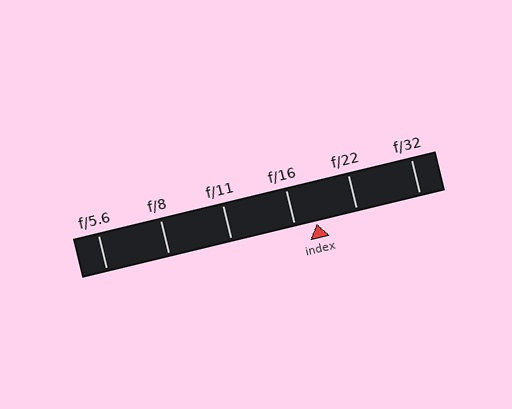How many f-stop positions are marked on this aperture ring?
There are 6 f-stop positions marked.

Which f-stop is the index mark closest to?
The index mark is closest to f/16.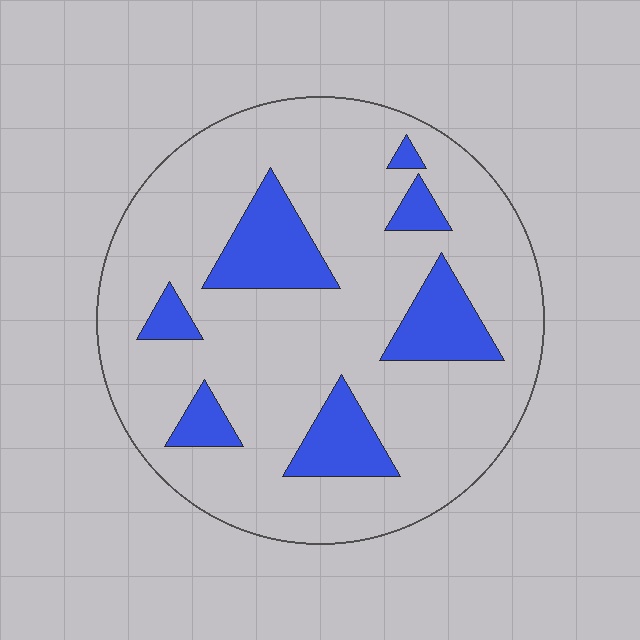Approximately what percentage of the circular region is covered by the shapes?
Approximately 20%.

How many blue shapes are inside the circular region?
7.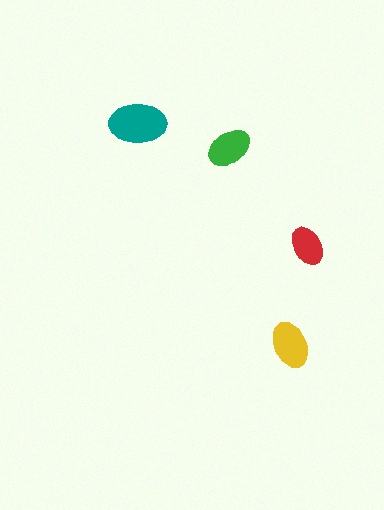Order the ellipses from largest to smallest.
the teal one, the yellow one, the green one, the red one.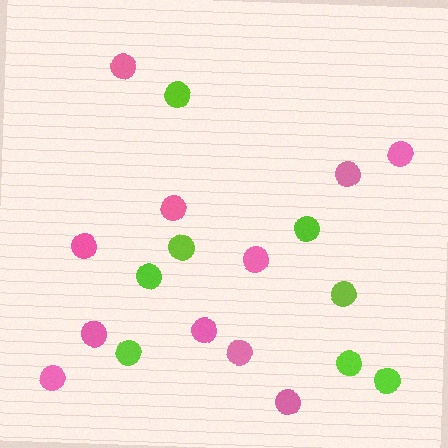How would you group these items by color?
There are 2 groups: one group of lime circles (8) and one group of pink circles (11).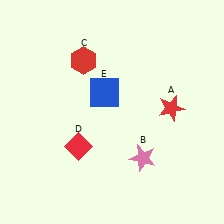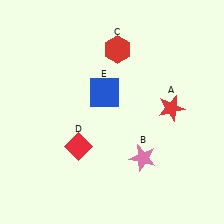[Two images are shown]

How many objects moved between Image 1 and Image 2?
1 object moved between the two images.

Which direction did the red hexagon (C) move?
The red hexagon (C) moved right.